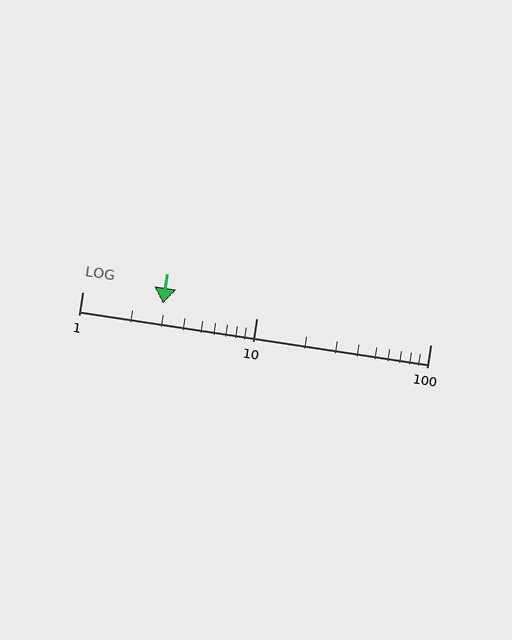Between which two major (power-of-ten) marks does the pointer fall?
The pointer is between 1 and 10.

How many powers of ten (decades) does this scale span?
The scale spans 2 decades, from 1 to 100.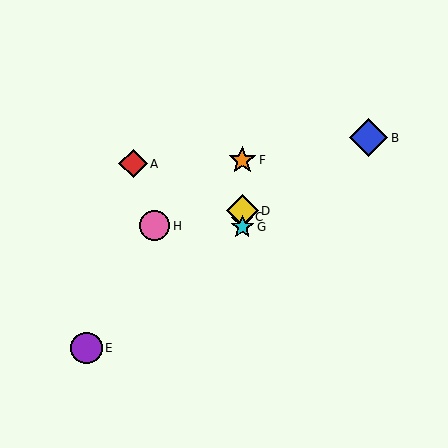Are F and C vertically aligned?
Yes, both are at x≈242.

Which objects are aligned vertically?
Objects C, D, F, G are aligned vertically.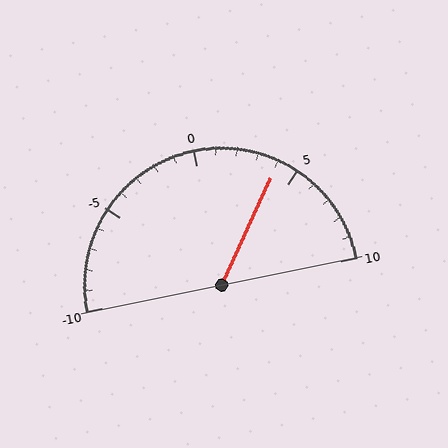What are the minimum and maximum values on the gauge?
The gauge ranges from -10 to 10.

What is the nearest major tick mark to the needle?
The nearest major tick mark is 5.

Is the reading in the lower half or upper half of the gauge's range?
The reading is in the upper half of the range (-10 to 10).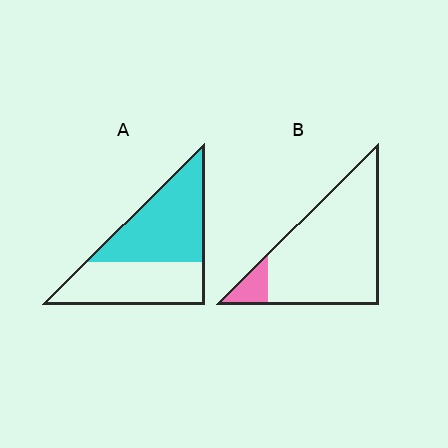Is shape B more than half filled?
No.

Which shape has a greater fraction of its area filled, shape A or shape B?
Shape A.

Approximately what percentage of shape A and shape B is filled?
A is approximately 55% and B is approximately 10%.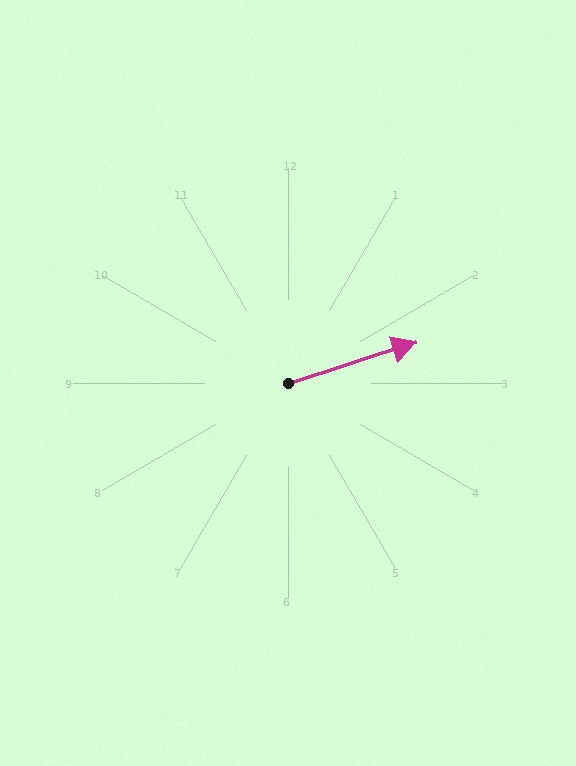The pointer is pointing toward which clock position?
Roughly 2 o'clock.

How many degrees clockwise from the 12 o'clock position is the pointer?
Approximately 72 degrees.